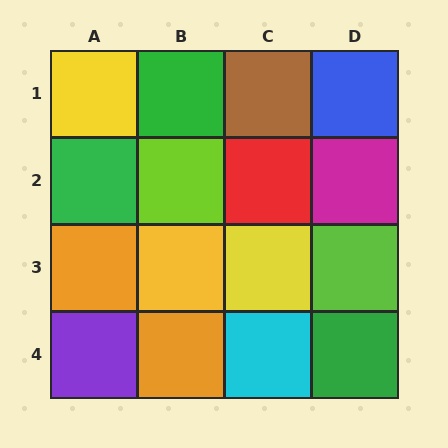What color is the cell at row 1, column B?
Green.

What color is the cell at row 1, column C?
Brown.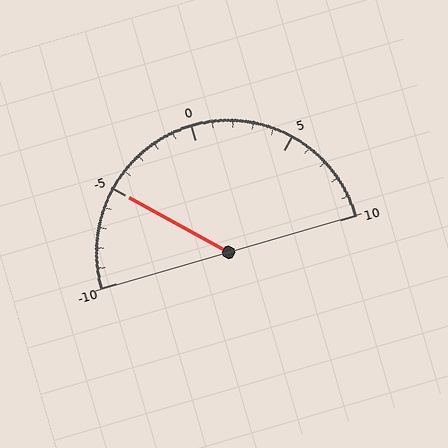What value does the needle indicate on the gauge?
The needle indicates approximately -5.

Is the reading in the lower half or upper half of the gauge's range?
The reading is in the lower half of the range (-10 to 10).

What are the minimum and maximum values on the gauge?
The gauge ranges from -10 to 10.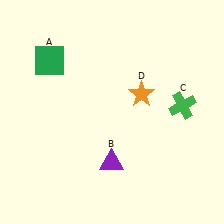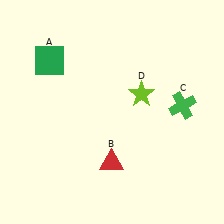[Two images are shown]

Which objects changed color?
B changed from purple to red. D changed from orange to lime.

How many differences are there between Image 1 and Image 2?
There are 2 differences between the two images.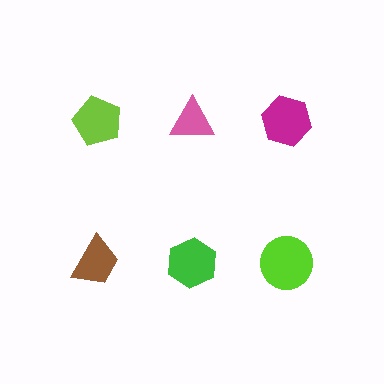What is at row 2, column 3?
A lime circle.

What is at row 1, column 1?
A lime pentagon.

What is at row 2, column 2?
A green hexagon.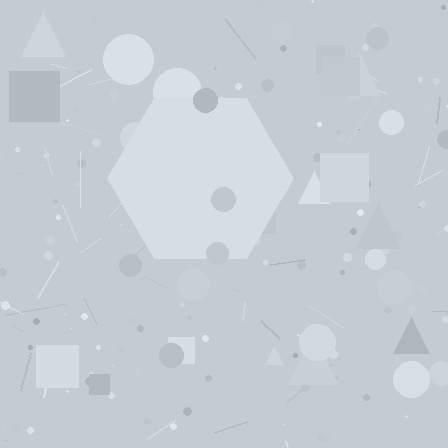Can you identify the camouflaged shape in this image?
The camouflaged shape is a hexagon.